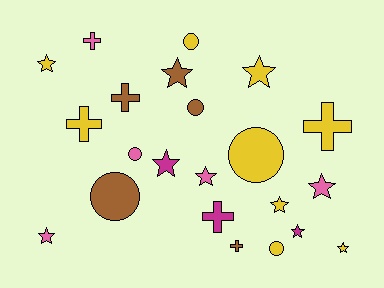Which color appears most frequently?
Yellow, with 9 objects.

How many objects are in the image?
There are 22 objects.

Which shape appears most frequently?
Star, with 10 objects.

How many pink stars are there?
There are 3 pink stars.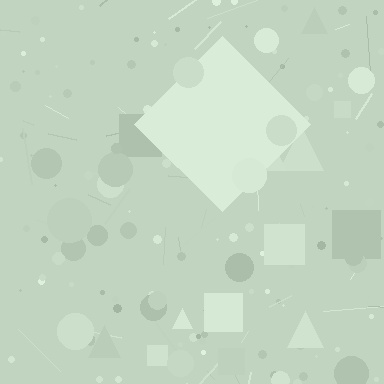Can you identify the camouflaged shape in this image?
The camouflaged shape is a diamond.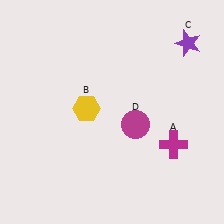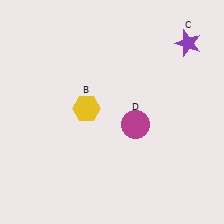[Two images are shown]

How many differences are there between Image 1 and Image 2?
There is 1 difference between the two images.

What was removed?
The magenta cross (A) was removed in Image 2.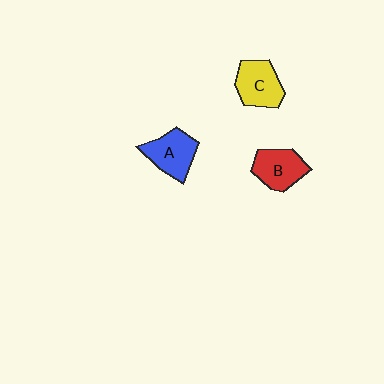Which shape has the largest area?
Shape C (yellow).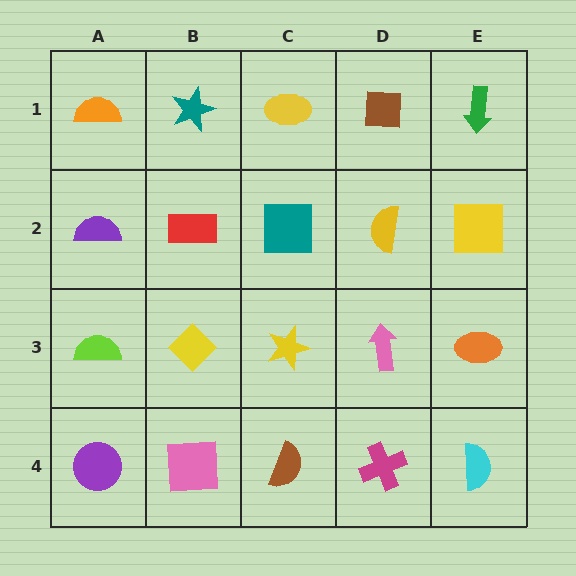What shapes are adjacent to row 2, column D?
A brown square (row 1, column D), a pink arrow (row 3, column D), a teal square (row 2, column C), a yellow square (row 2, column E).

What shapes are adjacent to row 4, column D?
A pink arrow (row 3, column D), a brown semicircle (row 4, column C), a cyan semicircle (row 4, column E).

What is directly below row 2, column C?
A yellow star.